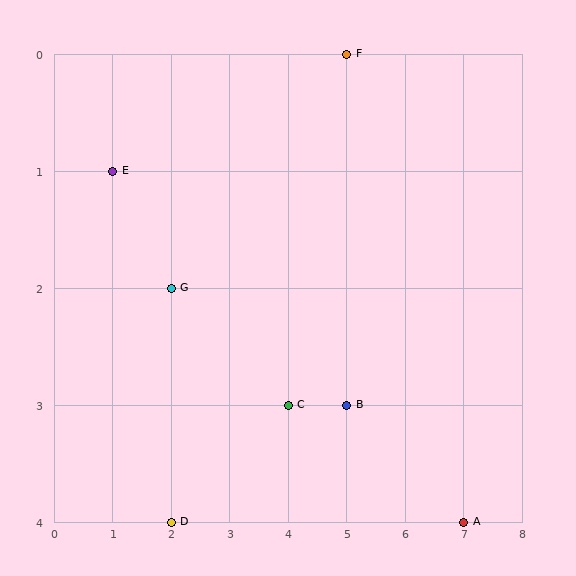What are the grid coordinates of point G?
Point G is at grid coordinates (2, 2).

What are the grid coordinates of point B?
Point B is at grid coordinates (5, 3).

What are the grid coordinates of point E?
Point E is at grid coordinates (1, 1).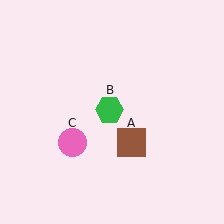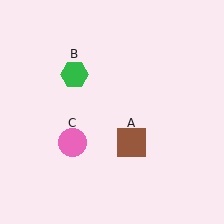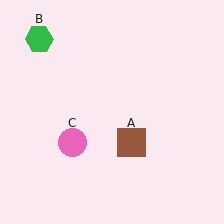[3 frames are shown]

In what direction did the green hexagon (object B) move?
The green hexagon (object B) moved up and to the left.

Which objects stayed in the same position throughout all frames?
Brown square (object A) and pink circle (object C) remained stationary.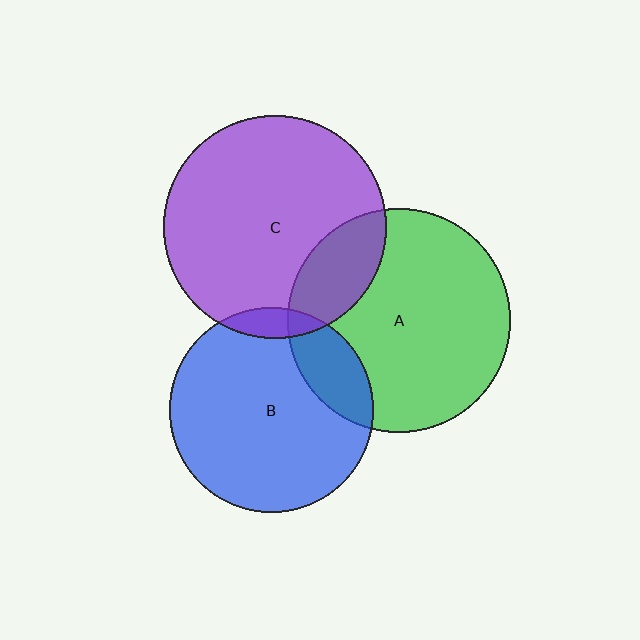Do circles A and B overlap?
Yes.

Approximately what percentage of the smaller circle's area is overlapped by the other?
Approximately 20%.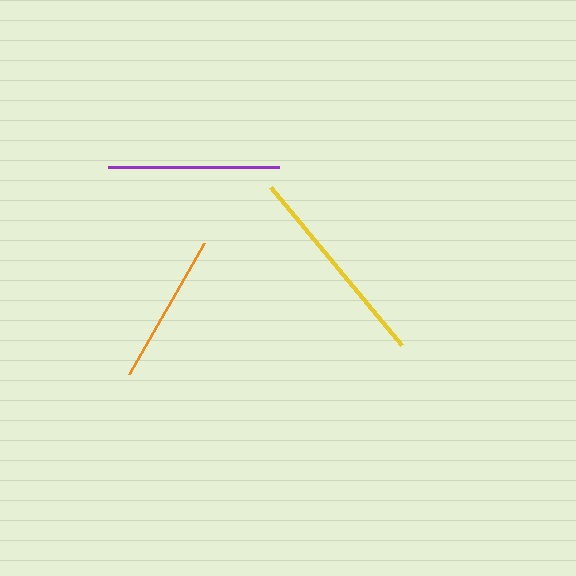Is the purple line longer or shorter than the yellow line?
The yellow line is longer than the purple line.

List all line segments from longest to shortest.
From longest to shortest: yellow, purple, orange.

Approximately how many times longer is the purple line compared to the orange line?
The purple line is approximately 1.1 times the length of the orange line.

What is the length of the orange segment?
The orange segment is approximately 151 pixels long.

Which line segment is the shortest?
The orange line is the shortest at approximately 151 pixels.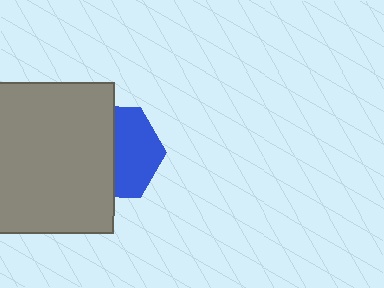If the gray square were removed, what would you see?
You would see the complete blue hexagon.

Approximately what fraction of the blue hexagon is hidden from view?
Roughly 51% of the blue hexagon is hidden behind the gray square.